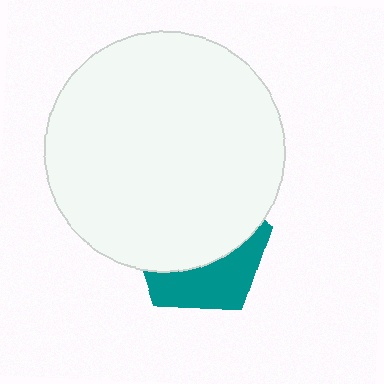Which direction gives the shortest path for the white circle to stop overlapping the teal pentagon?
Moving up gives the shortest separation.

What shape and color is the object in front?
The object in front is a white circle.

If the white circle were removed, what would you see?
You would see the complete teal pentagon.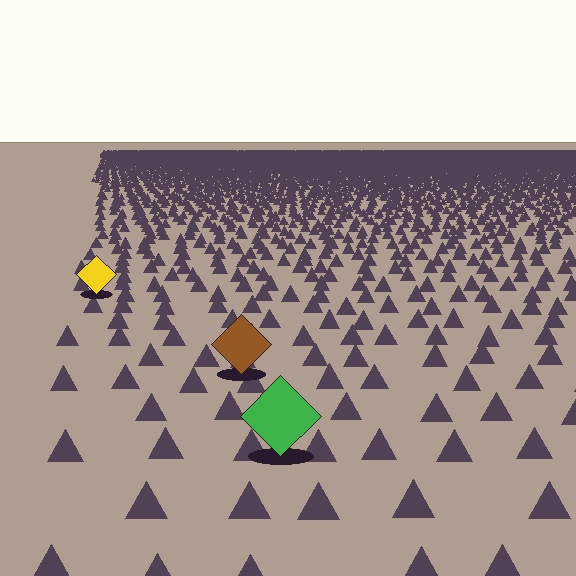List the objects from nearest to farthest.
From nearest to farthest: the green diamond, the brown diamond, the yellow diamond.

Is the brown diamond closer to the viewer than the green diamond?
No. The green diamond is closer — you can tell from the texture gradient: the ground texture is coarser near it.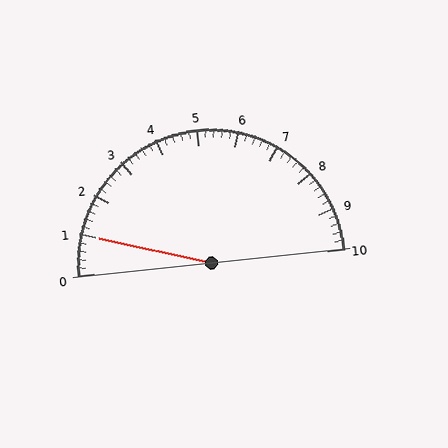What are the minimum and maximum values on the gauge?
The gauge ranges from 0 to 10.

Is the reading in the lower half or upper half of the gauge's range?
The reading is in the lower half of the range (0 to 10).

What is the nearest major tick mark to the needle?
The nearest major tick mark is 1.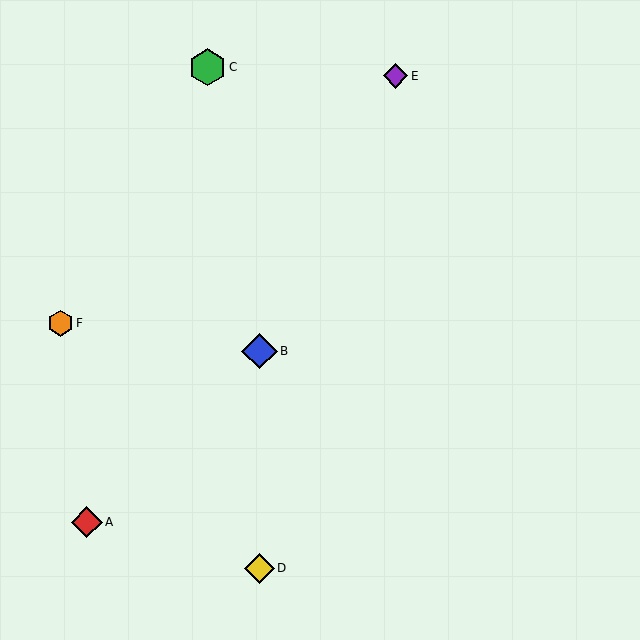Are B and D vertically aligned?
Yes, both are at x≈259.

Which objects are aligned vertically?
Objects B, D are aligned vertically.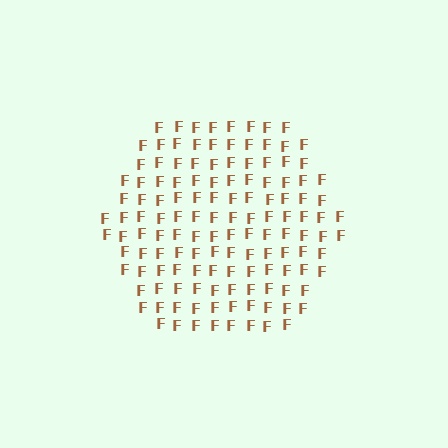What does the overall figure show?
The overall figure shows a hexagon.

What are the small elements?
The small elements are letter F's.